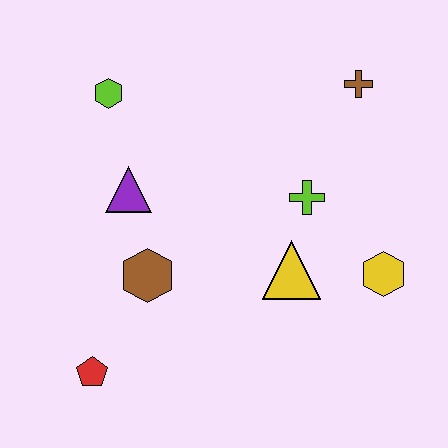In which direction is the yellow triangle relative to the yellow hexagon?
The yellow triangle is to the left of the yellow hexagon.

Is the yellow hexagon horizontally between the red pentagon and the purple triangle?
No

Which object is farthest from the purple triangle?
The yellow hexagon is farthest from the purple triangle.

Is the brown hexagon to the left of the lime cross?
Yes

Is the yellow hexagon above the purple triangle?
No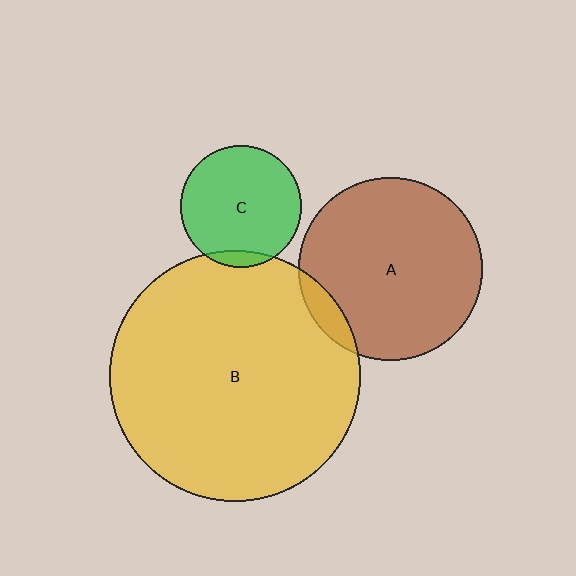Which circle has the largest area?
Circle B (yellow).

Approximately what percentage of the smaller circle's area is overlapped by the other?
Approximately 5%.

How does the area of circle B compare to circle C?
Approximately 4.2 times.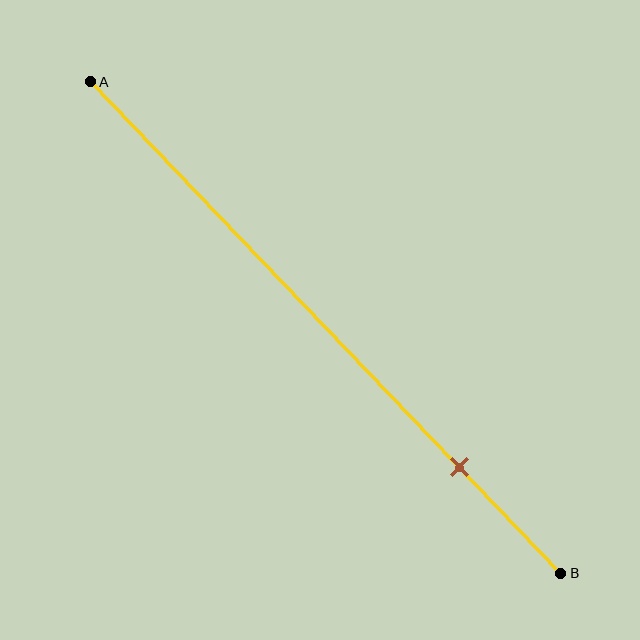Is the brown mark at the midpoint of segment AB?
No, the mark is at about 80% from A, not at the 50% midpoint.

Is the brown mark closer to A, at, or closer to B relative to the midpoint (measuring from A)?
The brown mark is closer to point B than the midpoint of segment AB.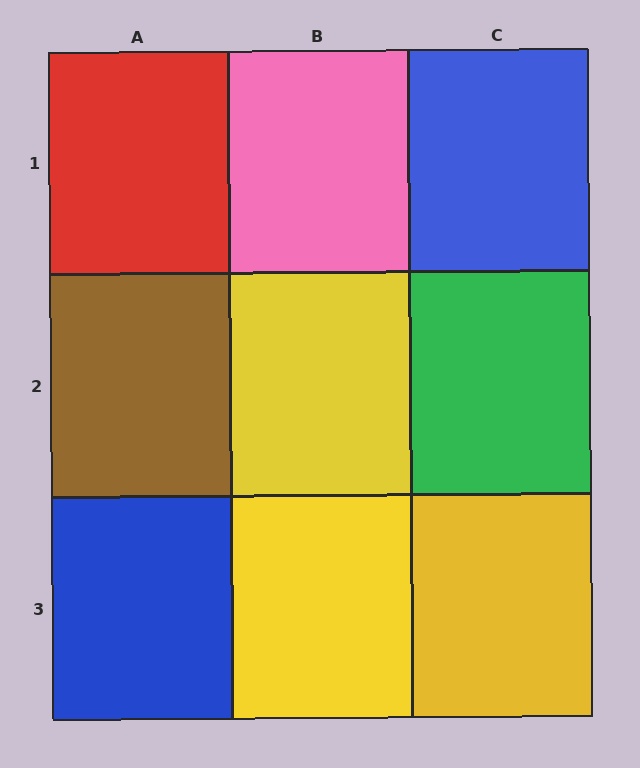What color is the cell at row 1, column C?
Blue.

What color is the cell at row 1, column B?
Pink.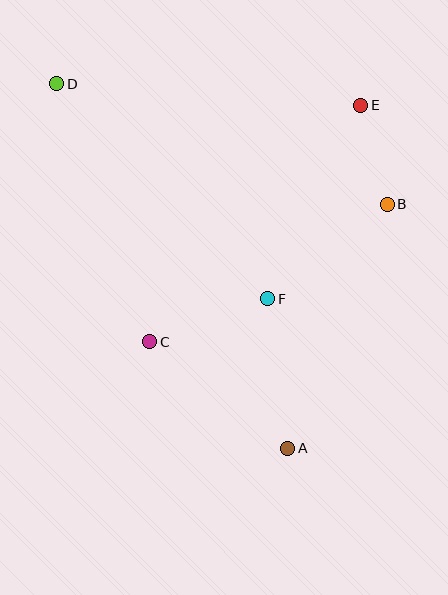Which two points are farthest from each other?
Points A and D are farthest from each other.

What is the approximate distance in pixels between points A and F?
The distance between A and F is approximately 151 pixels.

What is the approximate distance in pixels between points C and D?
The distance between C and D is approximately 274 pixels.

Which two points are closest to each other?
Points B and E are closest to each other.